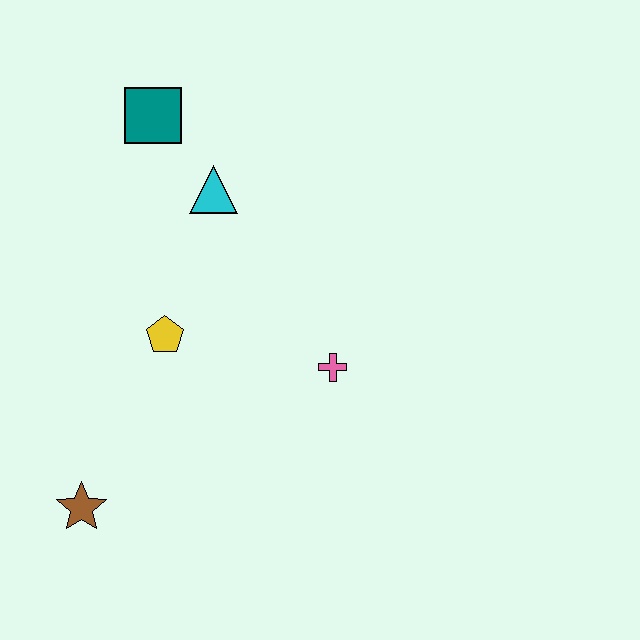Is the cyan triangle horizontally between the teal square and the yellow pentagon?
No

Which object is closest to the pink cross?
The yellow pentagon is closest to the pink cross.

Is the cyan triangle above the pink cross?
Yes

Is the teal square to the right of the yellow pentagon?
No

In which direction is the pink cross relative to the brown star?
The pink cross is to the right of the brown star.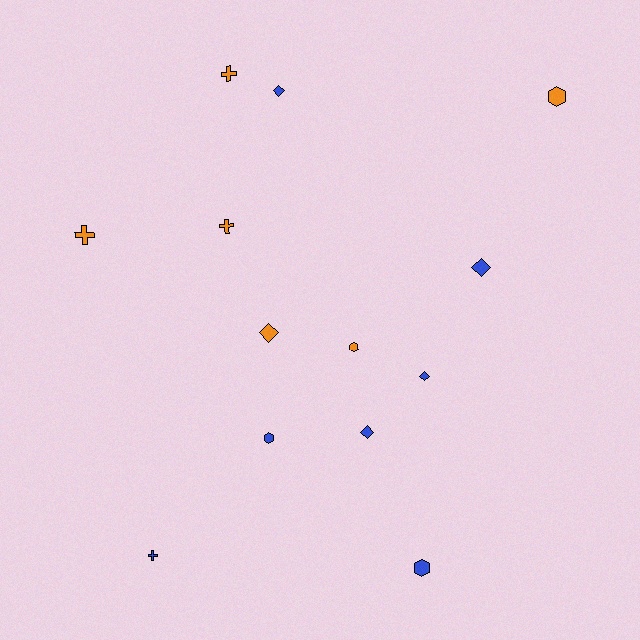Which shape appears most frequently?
Diamond, with 5 objects.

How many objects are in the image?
There are 13 objects.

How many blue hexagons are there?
There are 2 blue hexagons.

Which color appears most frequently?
Blue, with 7 objects.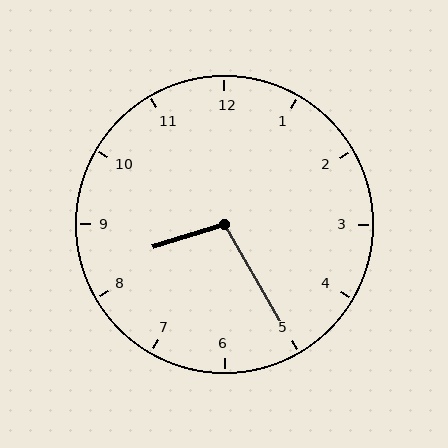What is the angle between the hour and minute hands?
Approximately 102 degrees.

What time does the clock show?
8:25.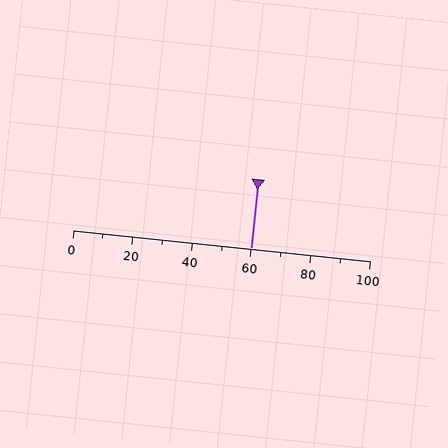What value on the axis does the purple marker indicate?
The marker indicates approximately 60.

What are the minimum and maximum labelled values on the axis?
The axis runs from 0 to 100.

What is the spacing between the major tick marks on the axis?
The major ticks are spaced 20 apart.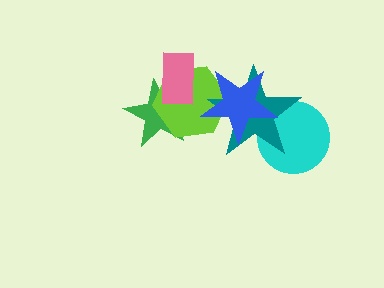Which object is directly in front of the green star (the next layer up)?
The lime hexagon is directly in front of the green star.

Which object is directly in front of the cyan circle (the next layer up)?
The teal star is directly in front of the cyan circle.